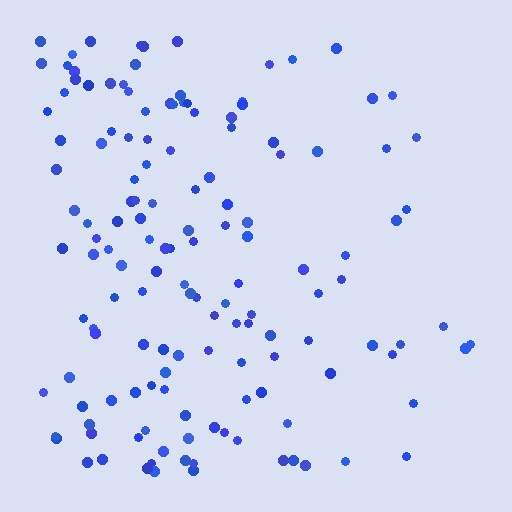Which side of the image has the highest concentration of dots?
The left.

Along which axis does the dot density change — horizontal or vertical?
Horizontal.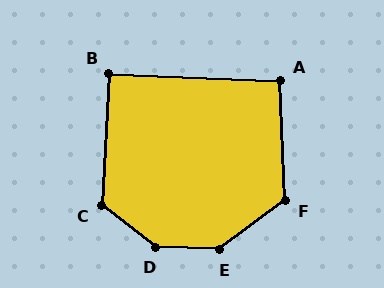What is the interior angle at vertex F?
Approximately 125 degrees (obtuse).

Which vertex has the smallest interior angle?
B, at approximately 91 degrees.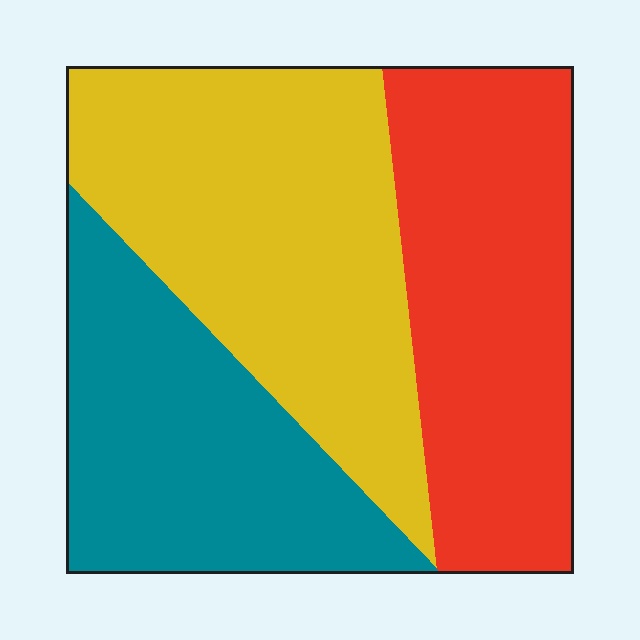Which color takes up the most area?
Yellow, at roughly 40%.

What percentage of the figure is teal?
Teal takes up about one quarter (1/4) of the figure.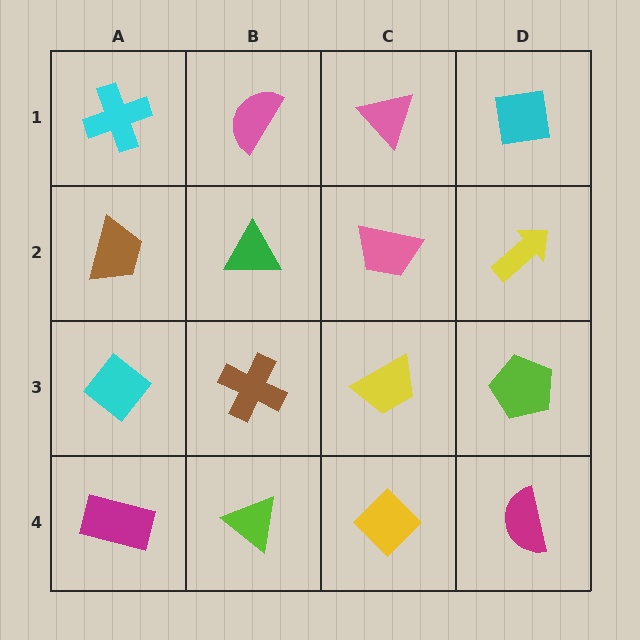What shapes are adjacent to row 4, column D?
A lime pentagon (row 3, column D), a yellow diamond (row 4, column C).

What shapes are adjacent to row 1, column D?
A yellow arrow (row 2, column D), a pink triangle (row 1, column C).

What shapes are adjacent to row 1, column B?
A green triangle (row 2, column B), a cyan cross (row 1, column A), a pink triangle (row 1, column C).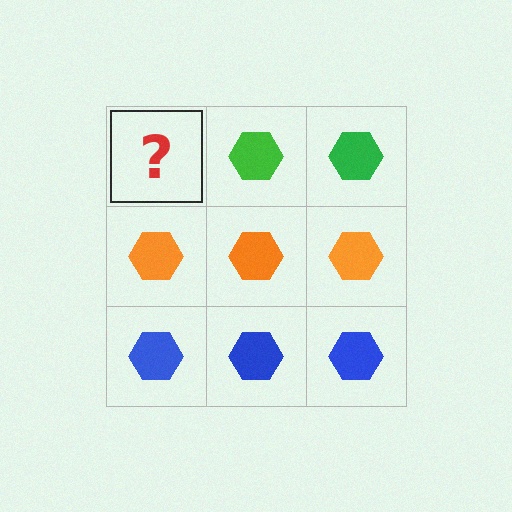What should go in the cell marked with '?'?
The missing cell should contain a green hexagon.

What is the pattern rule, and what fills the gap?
The rule is that each row has a consistent color. The gap should be filled with a green hexagon.